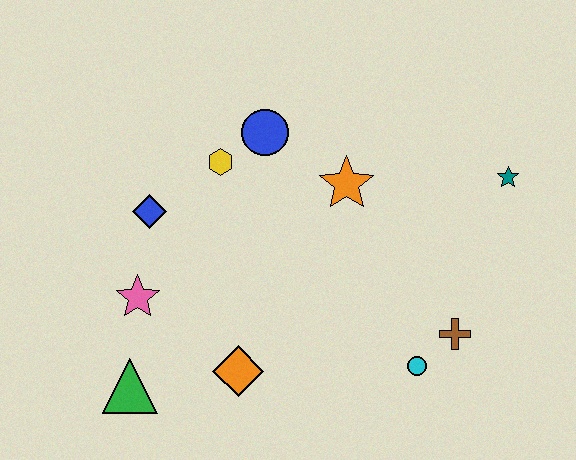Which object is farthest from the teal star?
The green triangle is farthest from the teal star.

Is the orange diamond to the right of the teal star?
No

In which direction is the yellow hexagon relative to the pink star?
The yellow hexagon is above the pink star.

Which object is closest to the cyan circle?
The brown cross is closest to the cyan circle.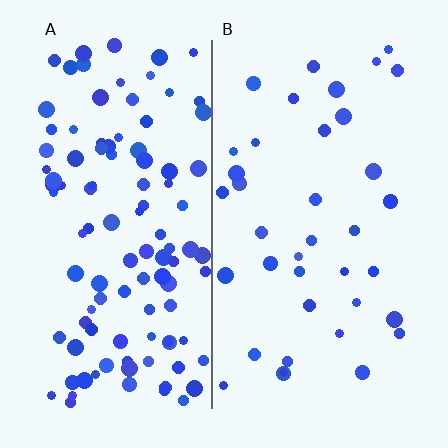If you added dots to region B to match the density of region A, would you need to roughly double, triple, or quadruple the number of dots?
Approximately triple.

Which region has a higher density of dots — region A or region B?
A (the left).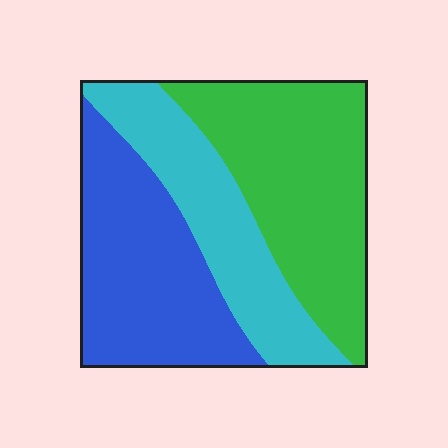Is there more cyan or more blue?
Blue.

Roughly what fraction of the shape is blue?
Blue takes up about one third (1/3) of the shape.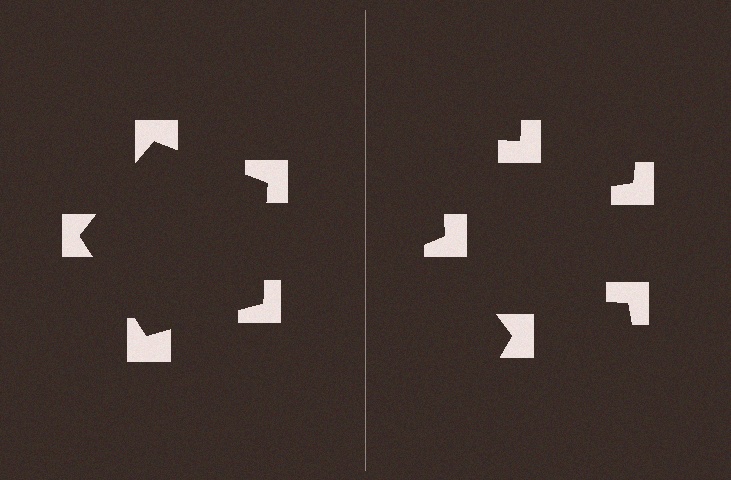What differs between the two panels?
The notched squares are positioned identically on both sides; only the wedge orientations differ. On the left they align to a pentagon; on the right they are misaligned.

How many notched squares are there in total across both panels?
10 — 5 on each side.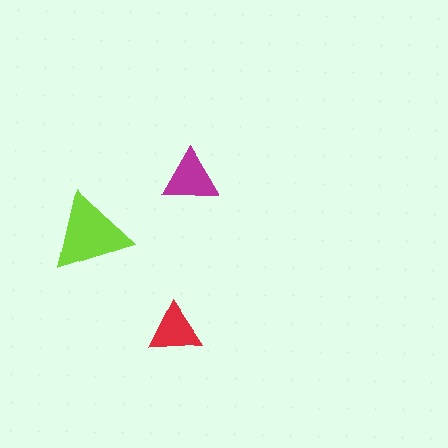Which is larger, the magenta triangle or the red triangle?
The magenta one.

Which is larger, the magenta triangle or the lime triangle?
The lime one.